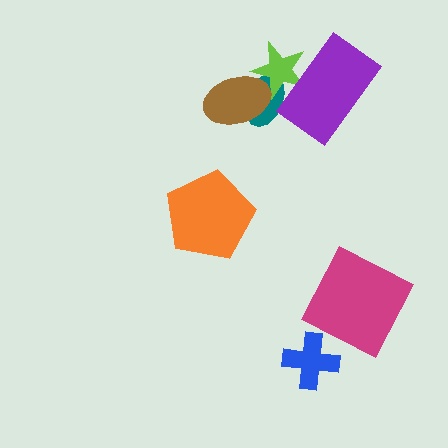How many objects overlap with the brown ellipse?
2 objects overlap with the brown ellipse.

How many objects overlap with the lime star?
3 objects overlap with the lime star.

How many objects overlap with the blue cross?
0 objects overlap with the blue cross.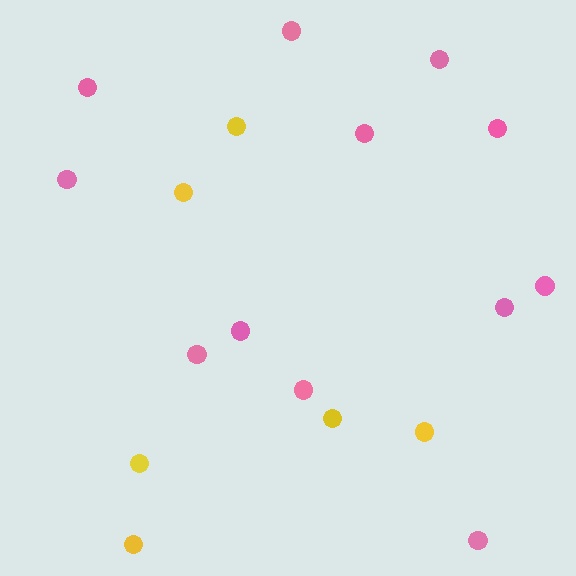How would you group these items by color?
There are 2 groups: one group of pink circles (12) and one group of yellow circles (6).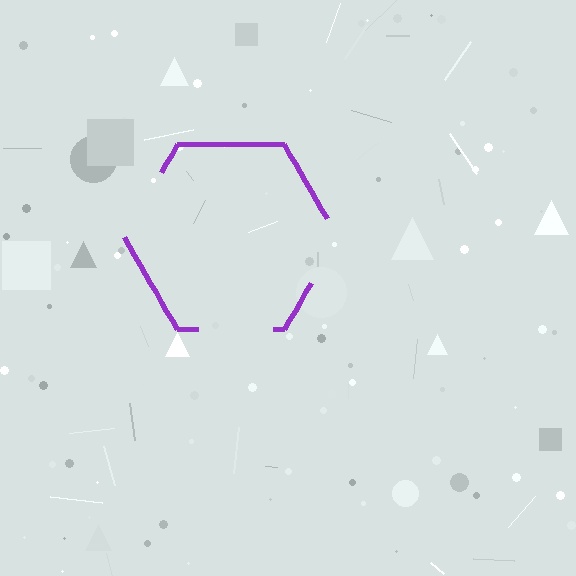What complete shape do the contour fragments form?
The contour fragments form a hexagon.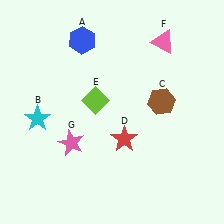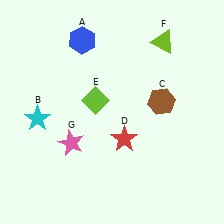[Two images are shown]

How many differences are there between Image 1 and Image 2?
There is 1 difference between the two images.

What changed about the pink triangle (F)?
In Image 1, F is pink. In Image 2, it changed to lime.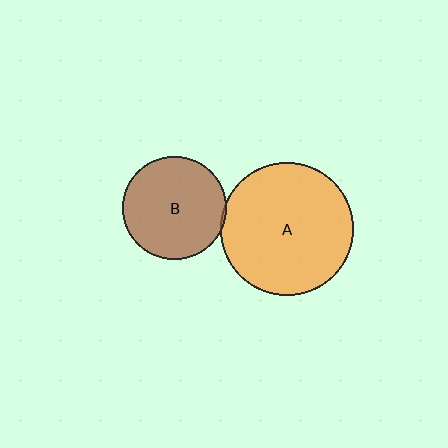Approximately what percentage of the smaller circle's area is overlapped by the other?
Approximately 5%.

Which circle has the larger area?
Circle A (orange).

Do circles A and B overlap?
Yes.